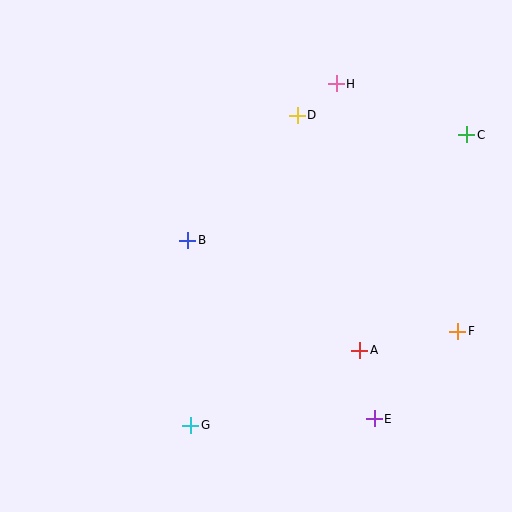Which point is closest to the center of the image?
Point B at (188, 240) is closest to the center.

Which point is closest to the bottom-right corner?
Point E is closest to the bottom-right corner.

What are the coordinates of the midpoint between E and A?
The midpoint between E and A is at (367, 385).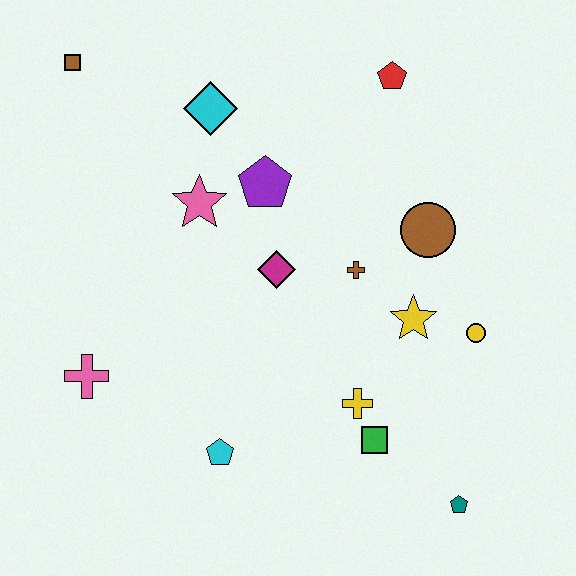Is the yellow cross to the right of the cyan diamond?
Yes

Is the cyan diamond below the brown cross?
No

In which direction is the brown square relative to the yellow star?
The brown square is to the left of the yellow star.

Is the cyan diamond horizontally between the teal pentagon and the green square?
No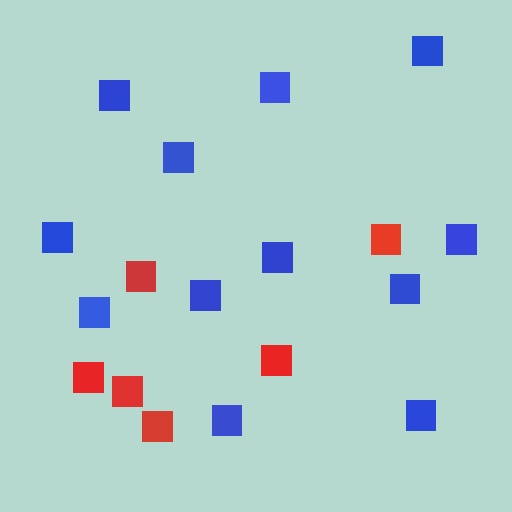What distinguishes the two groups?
There are 2 groups: one group of blue squares (12) and one group of red squares (6).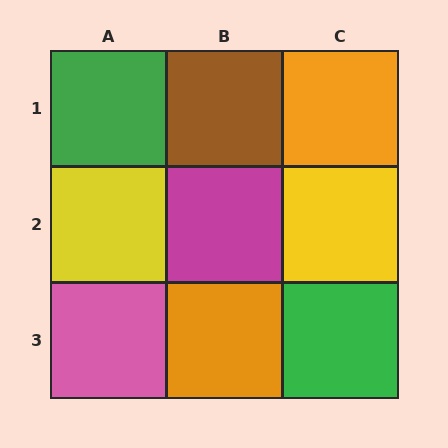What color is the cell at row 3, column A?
Pink.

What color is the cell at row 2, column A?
Yellow.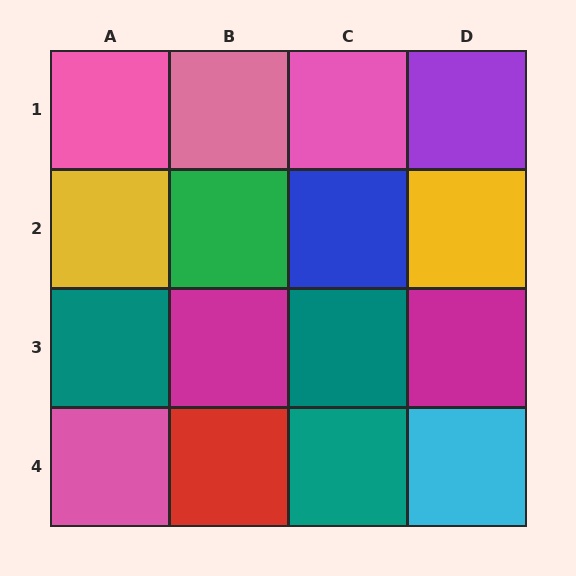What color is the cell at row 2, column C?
Blue.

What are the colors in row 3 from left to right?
Teal, magenta, teal, magenta.